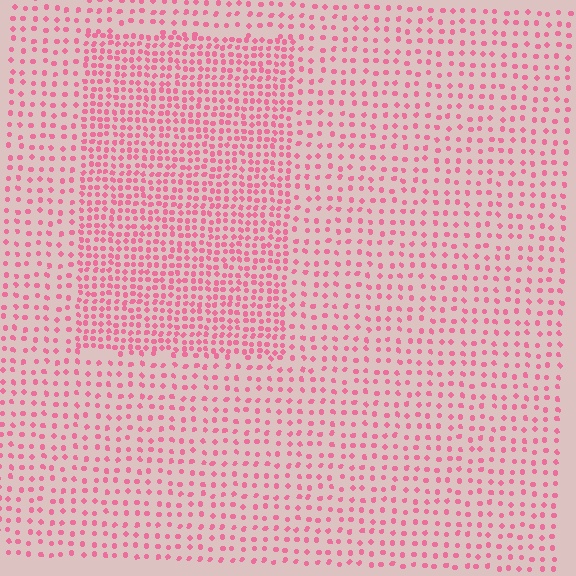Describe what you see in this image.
The image contains small pink elements arranged at two different densities. A rectangle-shaped region is visible where the elements are more densely packed than the surrounding area.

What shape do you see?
I see a rectangle.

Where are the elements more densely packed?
The elements are more densely packed inside the rectangle boundary.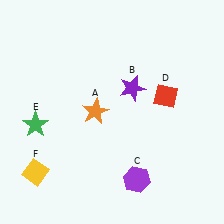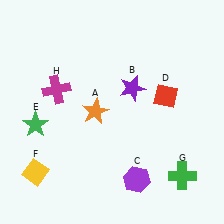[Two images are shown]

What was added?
A green cross (G), a magenta cross (H) were added in Image 2.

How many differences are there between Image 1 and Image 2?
There are 2 differences between the two images.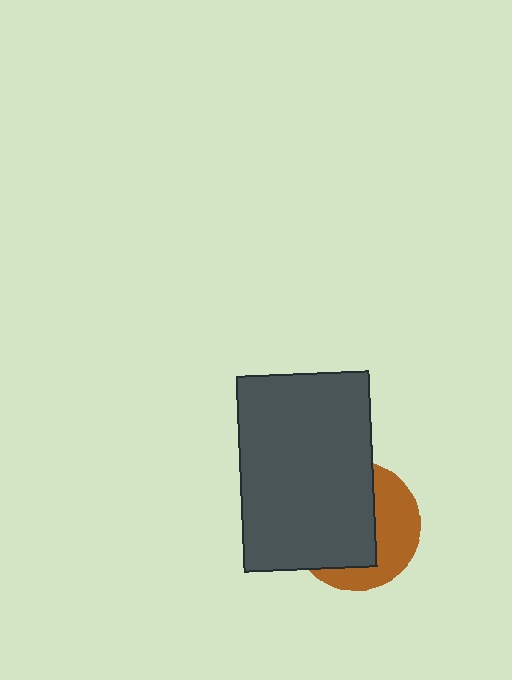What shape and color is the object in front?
The object in front is a dark gray rectangle.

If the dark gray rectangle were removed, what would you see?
You would see the complete brown circle.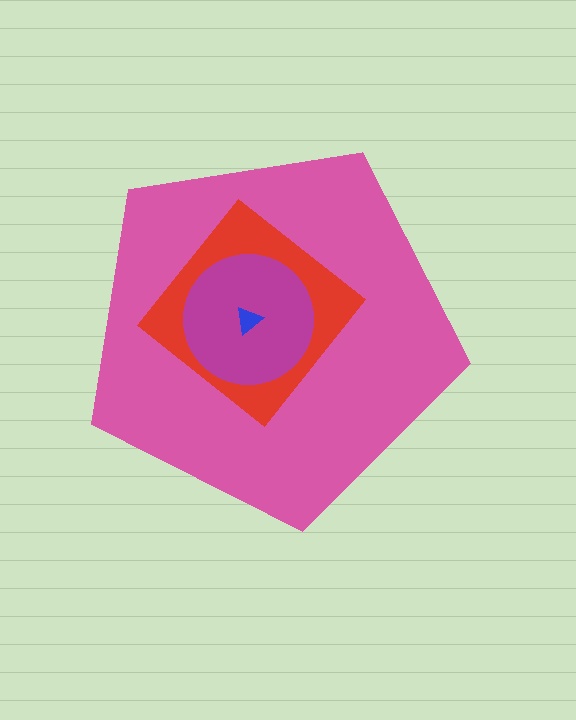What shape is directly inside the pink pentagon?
The red diamond.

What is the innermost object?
The blue triangle.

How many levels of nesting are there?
4.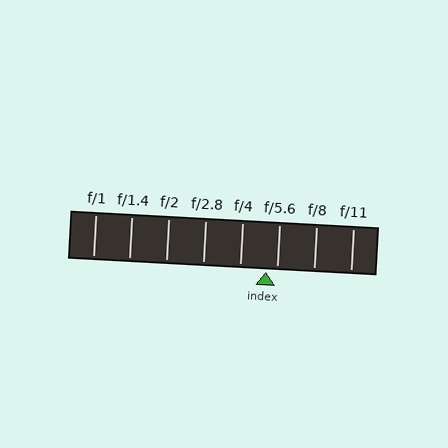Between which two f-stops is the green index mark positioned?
The index mark is between f/4 and f/5.6.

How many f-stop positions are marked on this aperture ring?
There are 8 f-stop positions marked.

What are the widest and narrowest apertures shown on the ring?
The widest aperture shown is f/1 and the narrowest is f/11.